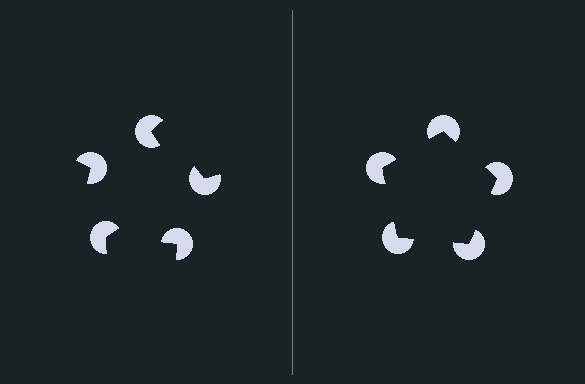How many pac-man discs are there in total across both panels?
10 — 5 on each side.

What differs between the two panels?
The pac-man discs are positioned identically on both sides; only the wedge orientations differ. On the right they align to a pentagon; on the left they are misaligned.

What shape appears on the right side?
An illusory pentagon.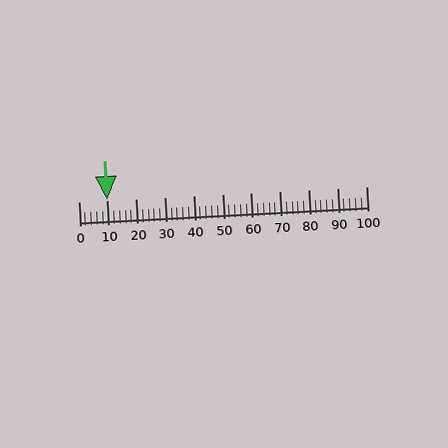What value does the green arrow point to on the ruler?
The green arrow points to approximately 10.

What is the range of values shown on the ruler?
The ruler shows values from 0 to 100.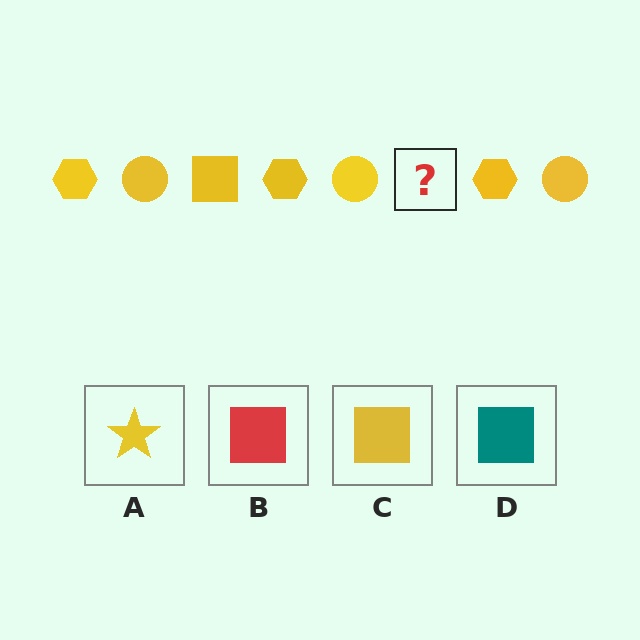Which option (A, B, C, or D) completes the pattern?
C.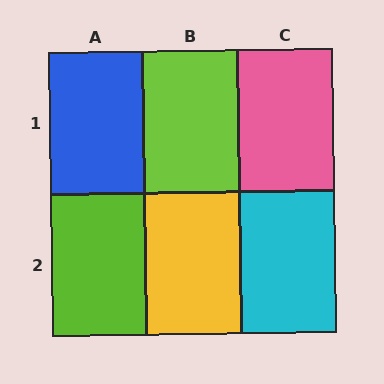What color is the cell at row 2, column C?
Cyan.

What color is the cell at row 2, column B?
Yellow.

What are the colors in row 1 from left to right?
Blue, lime, pink.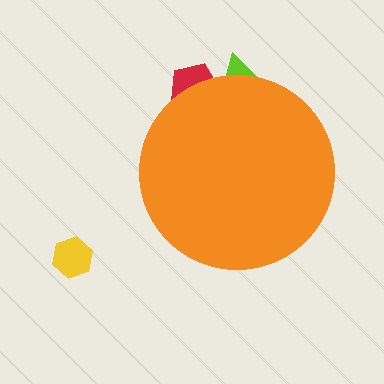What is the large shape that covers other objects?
An orange circle.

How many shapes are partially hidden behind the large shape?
2 shapes are partially hidden.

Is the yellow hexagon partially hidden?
No, the yellow hexagon is fully visible.